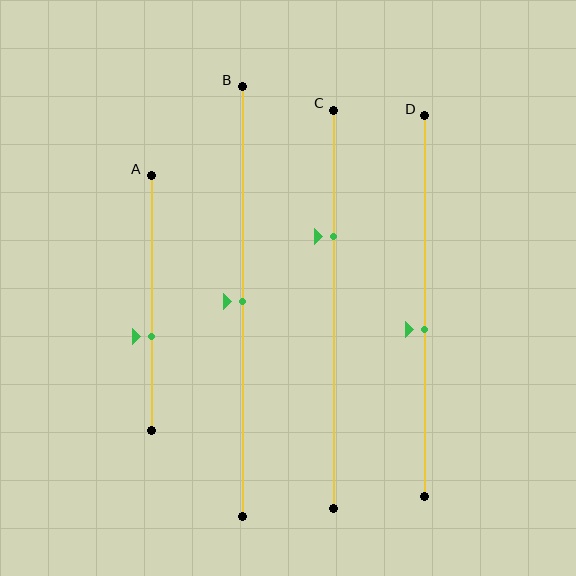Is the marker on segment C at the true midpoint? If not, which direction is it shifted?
No, the marker on segment C is shifted upward by about 18% of the segment length.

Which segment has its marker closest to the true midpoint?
Segment B has its marker closest to the true midpoint.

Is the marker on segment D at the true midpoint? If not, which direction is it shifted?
No, the marker on segment D is shifted downward by about 6% of the segment length.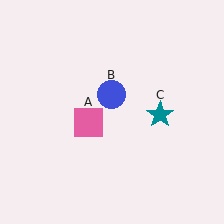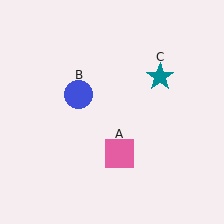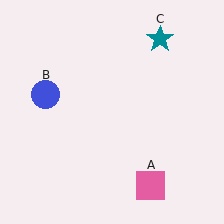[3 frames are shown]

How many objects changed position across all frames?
3 objects changed position: pink square (object A), blue circle (object B), teal star (object C).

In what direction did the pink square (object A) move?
The pink square (object A) moved down and to the right.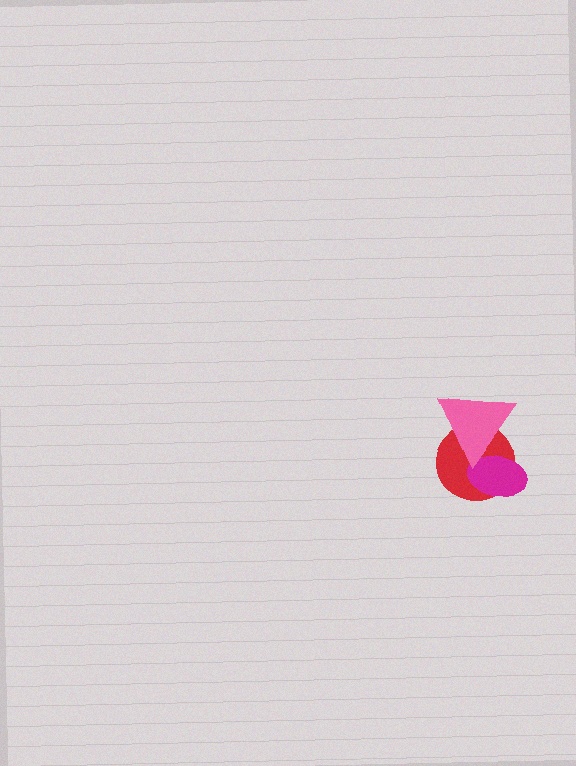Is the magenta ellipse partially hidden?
Yes, it is partially covered by another shape.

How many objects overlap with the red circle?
2 objects overlap with the red circle.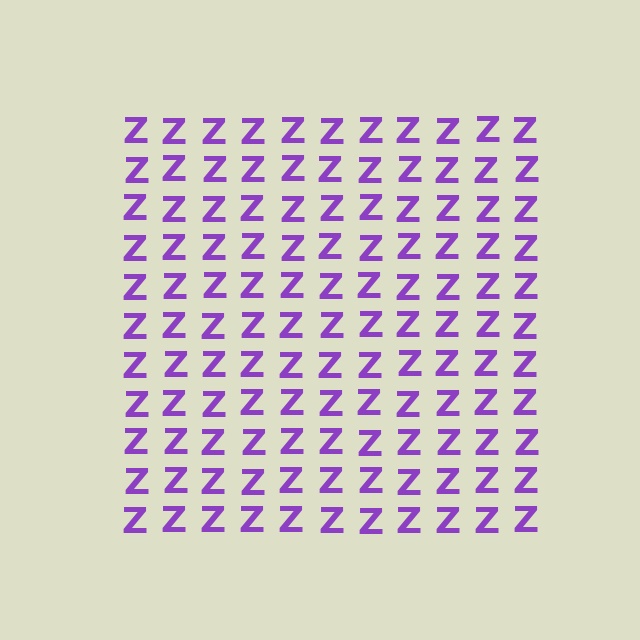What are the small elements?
The small elements are letter Z's.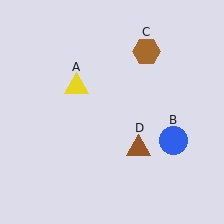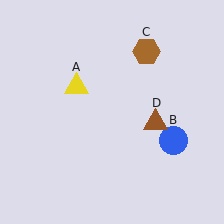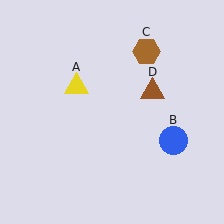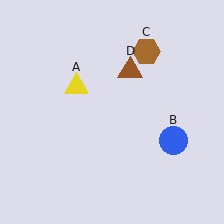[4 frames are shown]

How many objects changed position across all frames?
1 object changed position: brown triangle (object D).